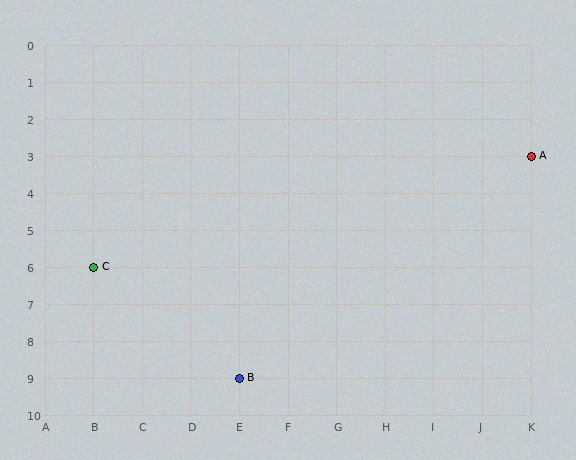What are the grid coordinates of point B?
Point B is at grid coordinates (E, 9).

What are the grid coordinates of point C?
Point C is at grid coordinates (B, 6).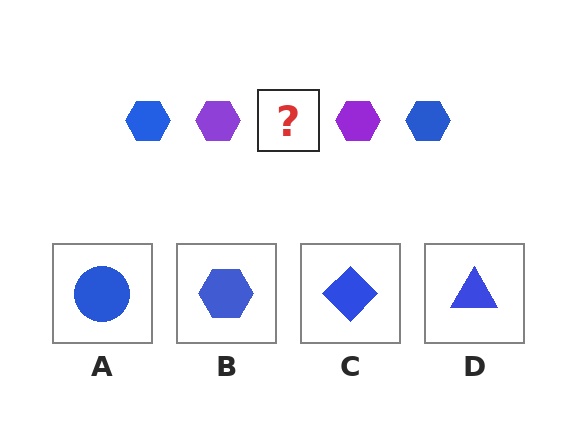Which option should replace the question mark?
Option B.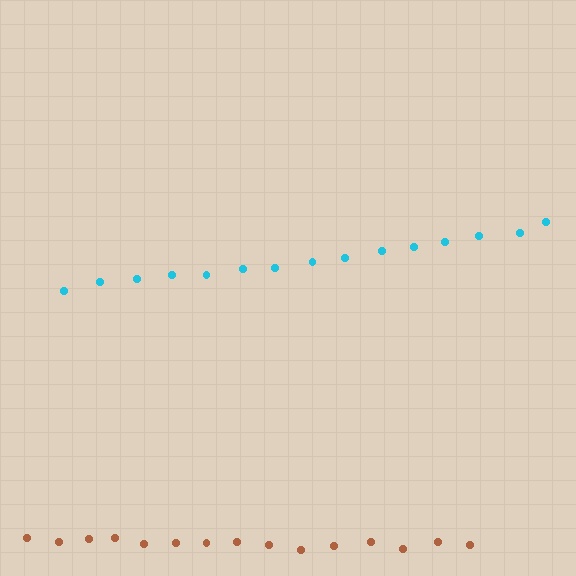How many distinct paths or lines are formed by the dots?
There are 2 distinct paths.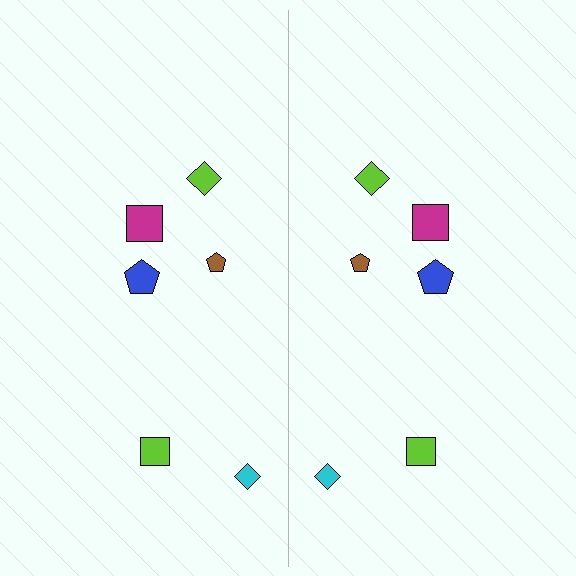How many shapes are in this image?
There are 12 shapes in this image.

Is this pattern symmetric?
Yes, this pattern has bilateral (reflection) symmetry.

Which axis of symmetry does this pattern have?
The pattern has a vertical axis of symmetry running through the center of the image.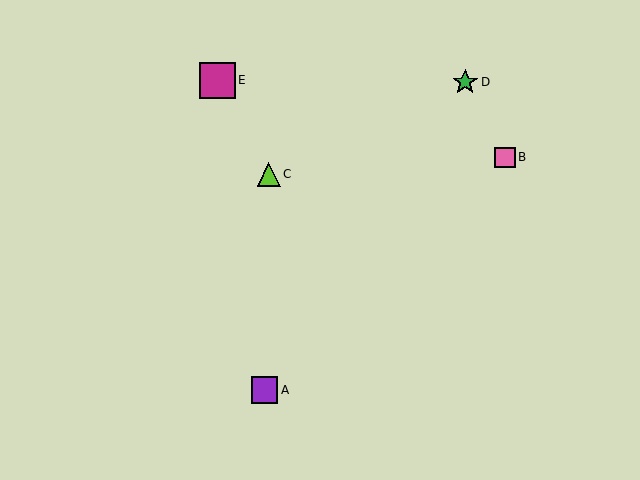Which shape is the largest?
The magenta square (labeled E) is the largest.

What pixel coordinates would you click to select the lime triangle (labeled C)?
Click at (269, 174) to select the lime triangle C.